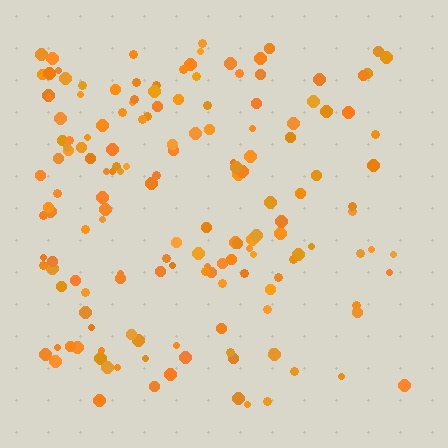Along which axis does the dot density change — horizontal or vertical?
Horizontal.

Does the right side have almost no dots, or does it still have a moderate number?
Still a moderate number, just noticeably fewer than the left.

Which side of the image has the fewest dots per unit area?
The right.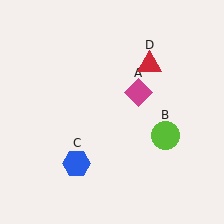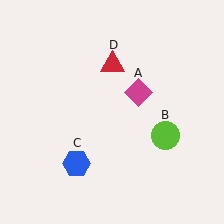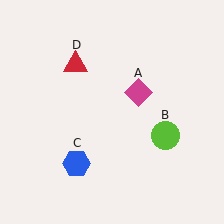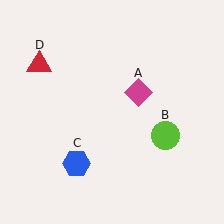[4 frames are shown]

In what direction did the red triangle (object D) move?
The red triangle (object D) moved left.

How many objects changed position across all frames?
1 object changed position: red triangle (object D).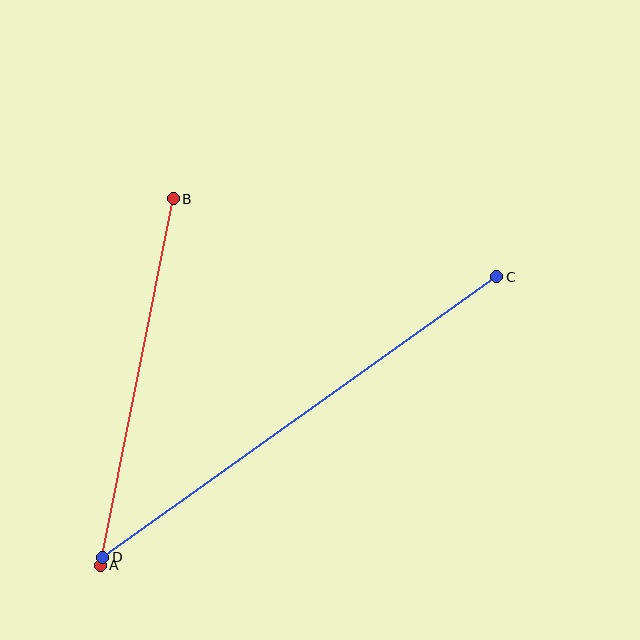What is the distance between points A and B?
The distance is approximately 374 pixels.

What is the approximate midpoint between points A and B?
The midpoint is at approximately (137, 382) pixels.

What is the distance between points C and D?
The distance is approximately 484 pixels.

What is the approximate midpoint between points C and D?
The midpoint is at approximately (300, 417) pixels.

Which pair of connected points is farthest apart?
Points C and D are farthest apart.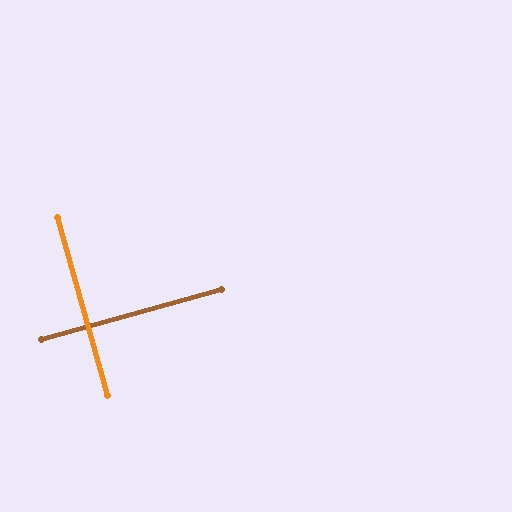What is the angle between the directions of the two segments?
Approximately 90 degrees.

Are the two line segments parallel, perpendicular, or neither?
Perpendicular — they meet at approximately 90°.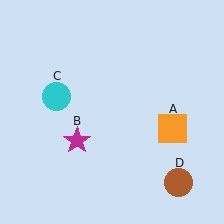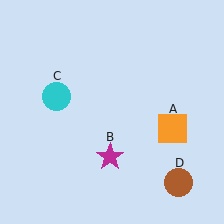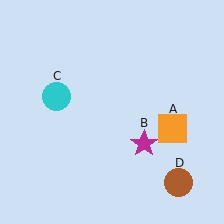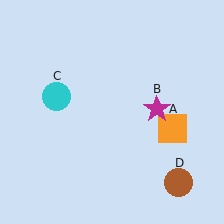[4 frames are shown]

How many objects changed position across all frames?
1 object changed position: magenta star (object B).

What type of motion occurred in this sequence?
The magenta star (object B) rotated counterclockwise around the center of the scene.